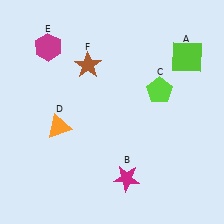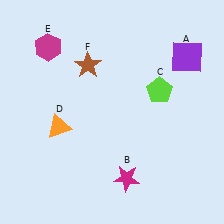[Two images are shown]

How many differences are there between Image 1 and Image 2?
There is 1 difference between the two images.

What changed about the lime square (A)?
In Image 1, A is lime. In Image 2, it changed to purple.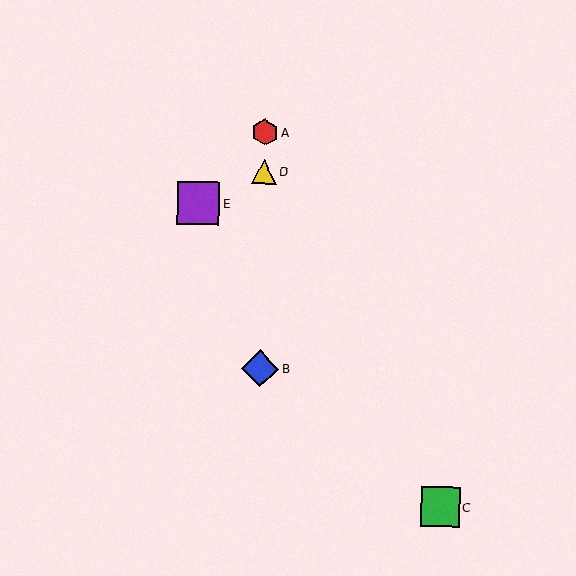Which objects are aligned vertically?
Objects A, B, D are aligned vertically.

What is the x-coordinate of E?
Object E is at x≈198.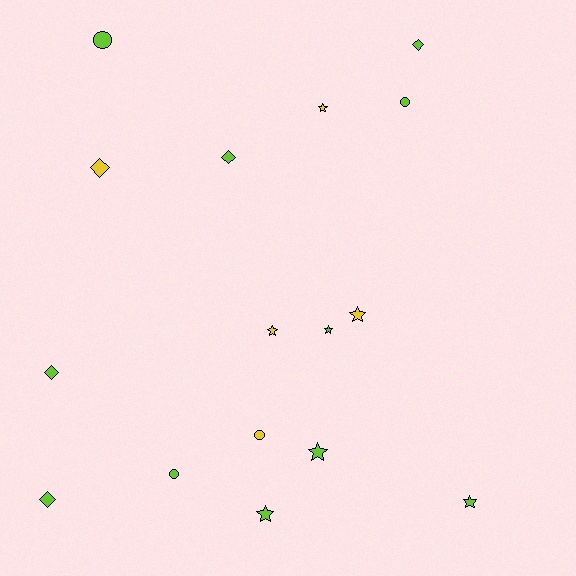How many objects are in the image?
There are 16 objects.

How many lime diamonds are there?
There are 4 lime diamonds.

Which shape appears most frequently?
Star, with 7 objects.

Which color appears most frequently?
Lime, with 11 objects.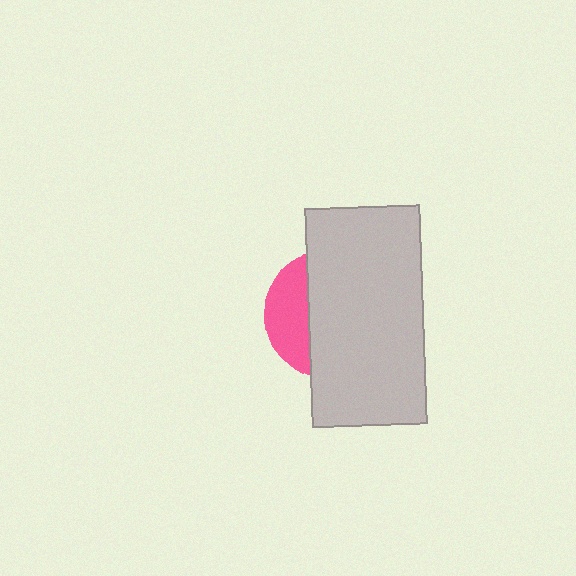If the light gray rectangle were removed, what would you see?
You would see the complete pink circle.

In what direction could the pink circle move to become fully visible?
The pink circle could move left. That would shift it out from behind the light gray rectangle entirely.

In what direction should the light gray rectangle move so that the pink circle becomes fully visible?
The light gray rectangle should move right. That is the shortest direction to clear the overlap and leave the pink circle fully visible.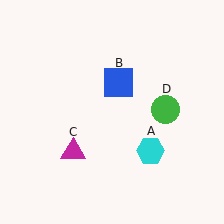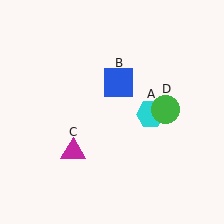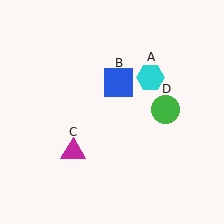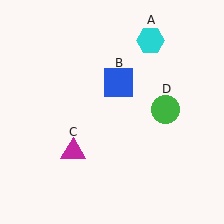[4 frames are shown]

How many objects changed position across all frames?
1 object changed position: cyan hexagon (object A).